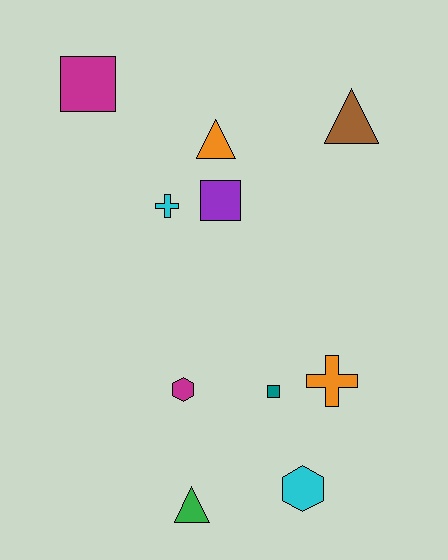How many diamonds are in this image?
There are no diamonds.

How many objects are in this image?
There are 10 objects.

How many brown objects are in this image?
There is 1 brown object.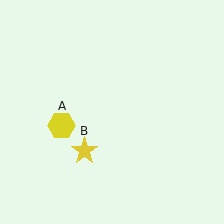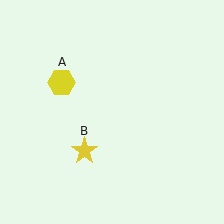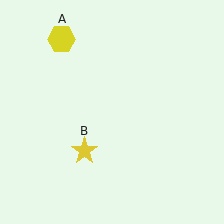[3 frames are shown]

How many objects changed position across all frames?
1 object changed position: yellow hexagon (object A).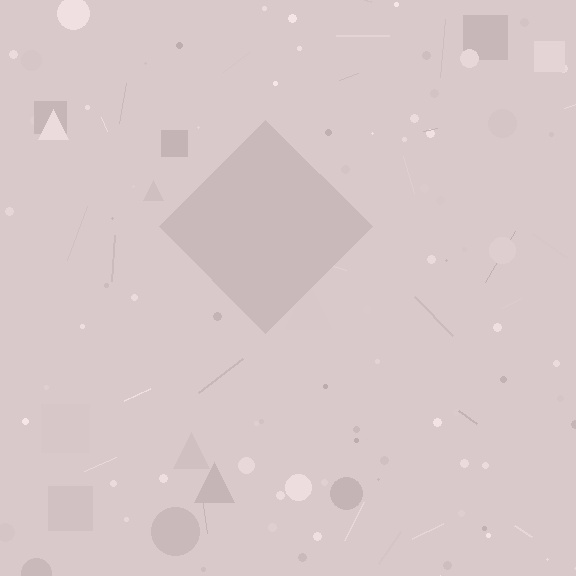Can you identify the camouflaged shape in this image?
The camouflaged shape is a diamond.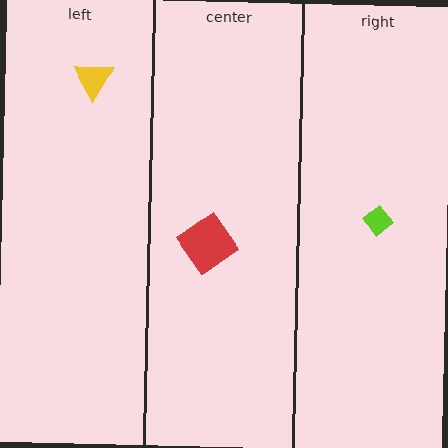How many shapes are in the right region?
1.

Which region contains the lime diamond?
The right region.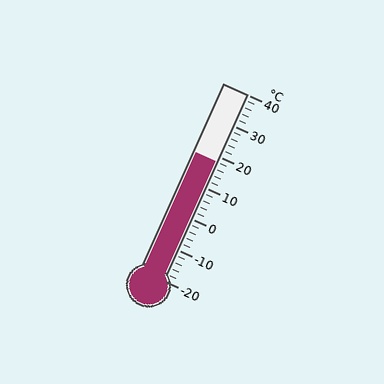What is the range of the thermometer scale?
The thermometer scale ranges from -20°C to 40°C.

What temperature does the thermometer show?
The thermometer shows approximately 18°C.